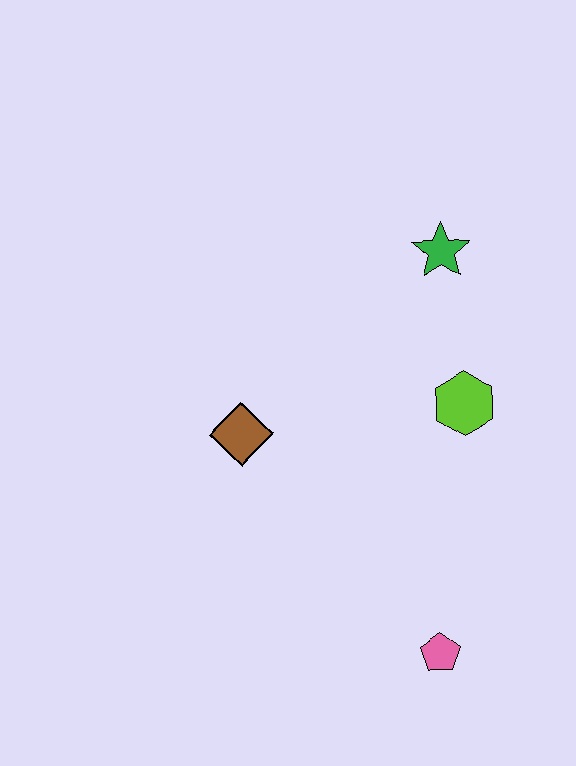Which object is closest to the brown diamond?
The lime hexagon is closest to the brown diamond.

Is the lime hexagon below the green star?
Yes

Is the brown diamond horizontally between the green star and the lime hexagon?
No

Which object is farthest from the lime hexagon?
The pink pentagon is farthest from the lime hexagon.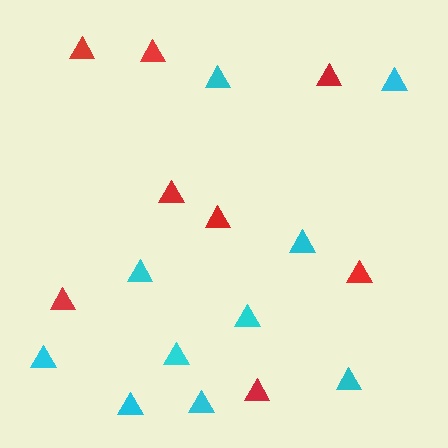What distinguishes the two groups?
There are 2 groups: one group of red triangles (8) and one group of cyan triangles (10).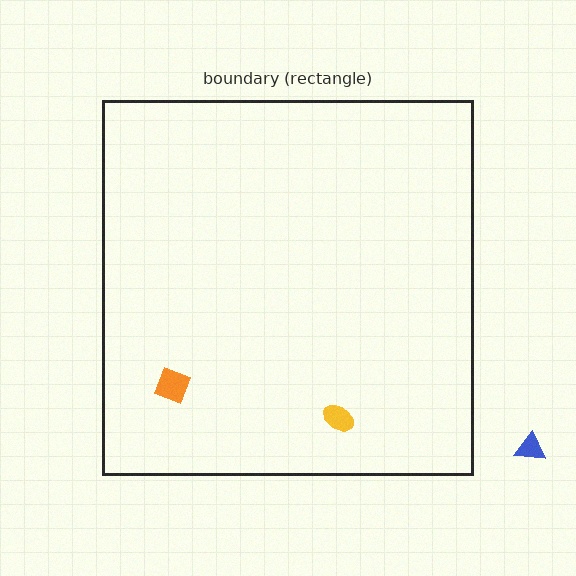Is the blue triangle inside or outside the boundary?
Outside.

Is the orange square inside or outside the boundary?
Inside.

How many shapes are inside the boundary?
2 inside, 1 outside.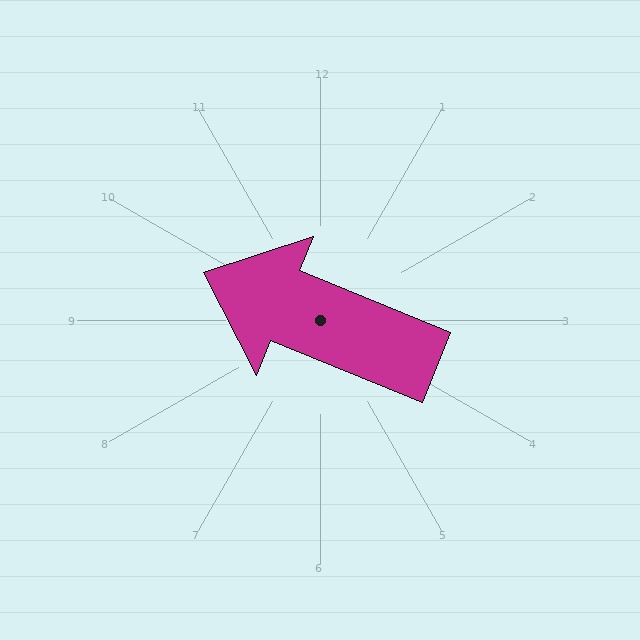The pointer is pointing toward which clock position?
Roughly 10 o'clock.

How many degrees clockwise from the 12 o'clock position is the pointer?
Approximately 292 degrees.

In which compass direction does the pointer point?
West.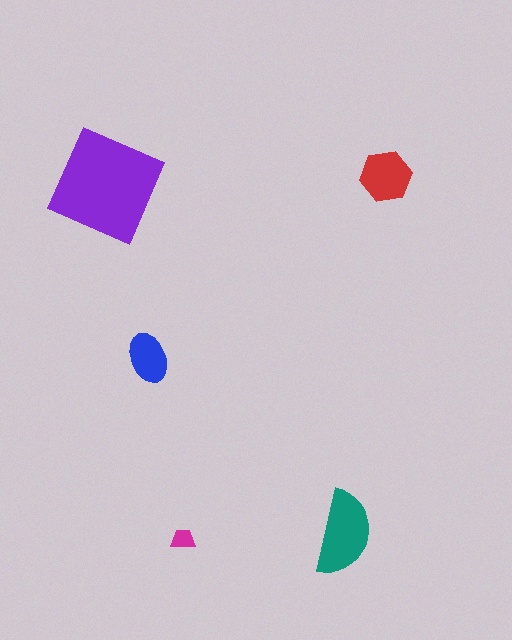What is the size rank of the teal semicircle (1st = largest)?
2nd.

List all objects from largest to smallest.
The purple diamond, the teal semicircle, the red hexagon, the blue ellipse, the magenta trapezoid.